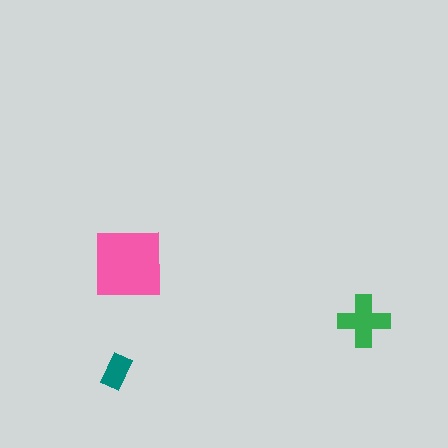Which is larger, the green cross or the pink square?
The pink square.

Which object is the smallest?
The teal rectangle.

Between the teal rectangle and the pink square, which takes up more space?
The pink square.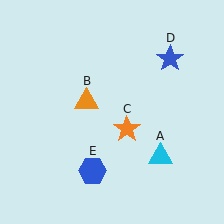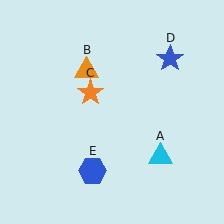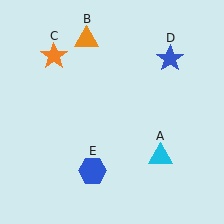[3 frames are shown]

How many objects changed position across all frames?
2 objects changed position: orange triangle (object B), orange star (object C).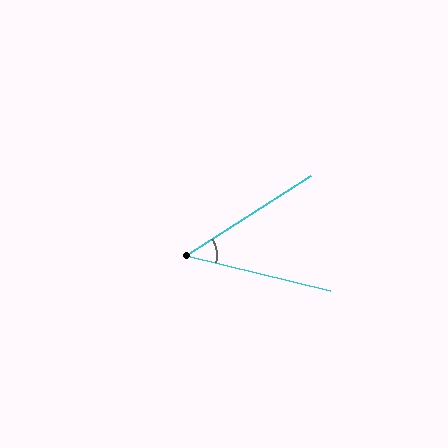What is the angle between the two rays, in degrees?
Approximately 46 degrees.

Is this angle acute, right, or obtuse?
It is acute.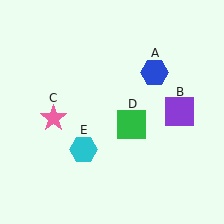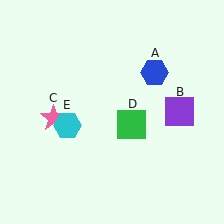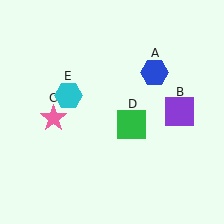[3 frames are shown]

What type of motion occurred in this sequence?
The cyan hexagon (object E) rotated clockwise around the center of the scene.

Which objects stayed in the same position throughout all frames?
Blue hexagon (object A) and purple square (object B) and pink star (object C) and green square (object D) remained stationary.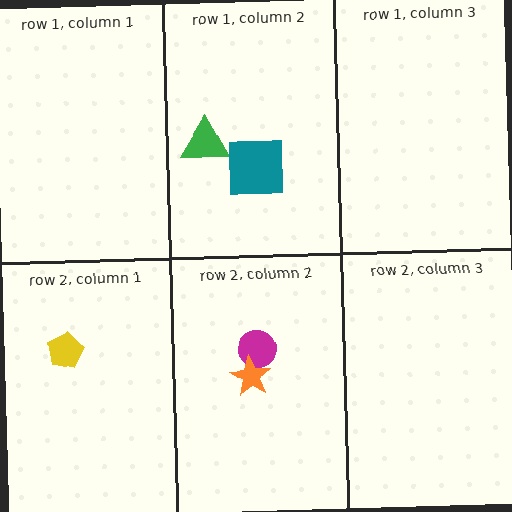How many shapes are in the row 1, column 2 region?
2.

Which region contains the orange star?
The row 2, column 2 region.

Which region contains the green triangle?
The row 1, column 2 region.